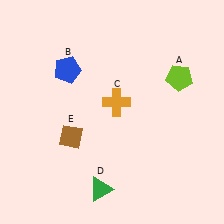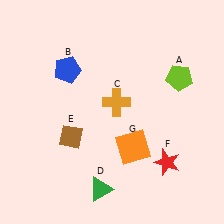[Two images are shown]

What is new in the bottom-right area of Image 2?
A red star (F) was added in the bottom-right area of Image 2.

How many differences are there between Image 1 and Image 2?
There are 2 differences between the two images.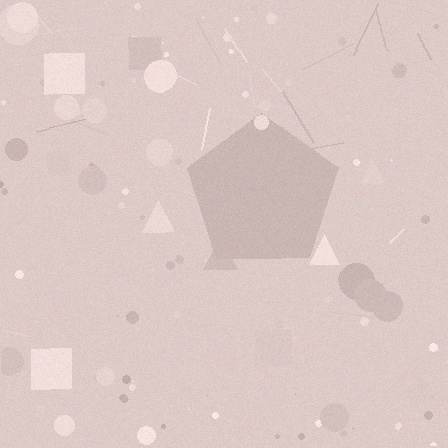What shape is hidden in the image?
A pentagon is hidden in the image.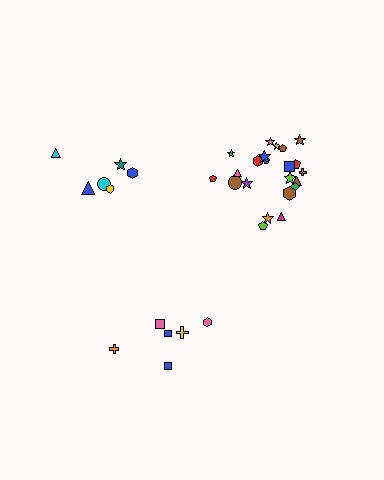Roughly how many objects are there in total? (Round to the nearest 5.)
Roughly 35 objects in total.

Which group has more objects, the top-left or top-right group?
The top-right group.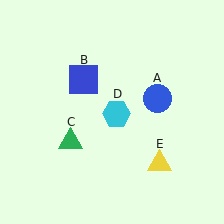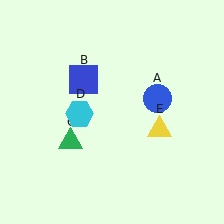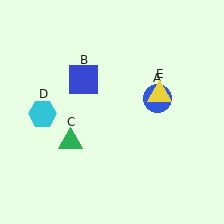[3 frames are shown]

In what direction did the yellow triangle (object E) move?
The yellow triangle (object E) moved up.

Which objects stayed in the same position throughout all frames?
Blue circle (object A) and blue square (object B) and green triangle (object C) remained stationary.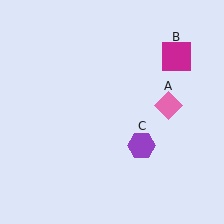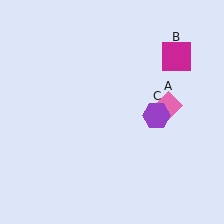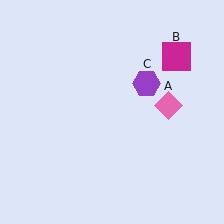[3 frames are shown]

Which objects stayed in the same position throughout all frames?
Pink diamond (object A) and magenta square (object B) remained stationary.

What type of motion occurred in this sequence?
The purple hexagon (object C) rotated counterclockwise around the center of the scene.